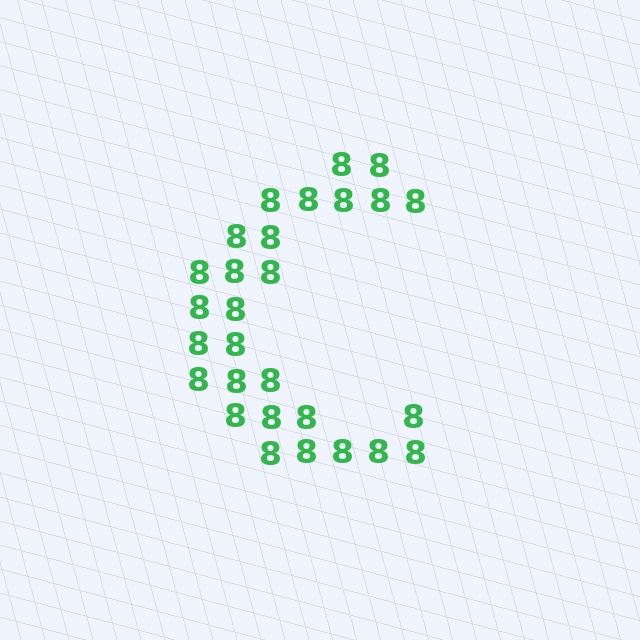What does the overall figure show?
The overall figure shows the letter C.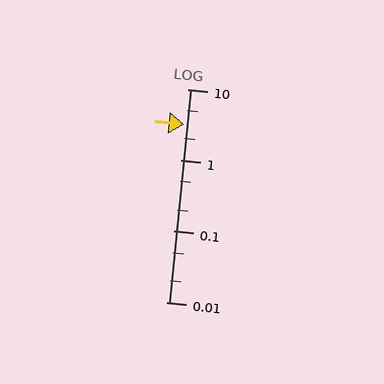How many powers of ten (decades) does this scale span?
The scale spans 3 decades, from 0.01 to 10.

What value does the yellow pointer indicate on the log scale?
The pointer indicates approximately 3.2.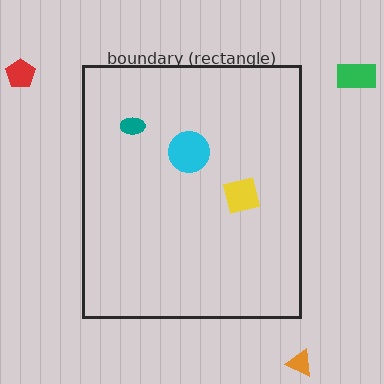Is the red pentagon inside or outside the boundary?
Outside.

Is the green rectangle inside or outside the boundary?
Outside.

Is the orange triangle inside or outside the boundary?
Outside.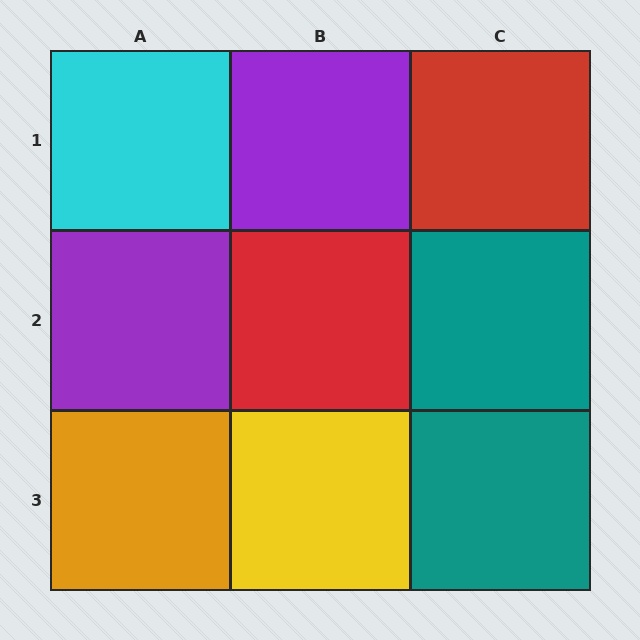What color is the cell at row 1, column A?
Cyan.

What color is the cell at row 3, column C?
Teal.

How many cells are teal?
2 cells are teal.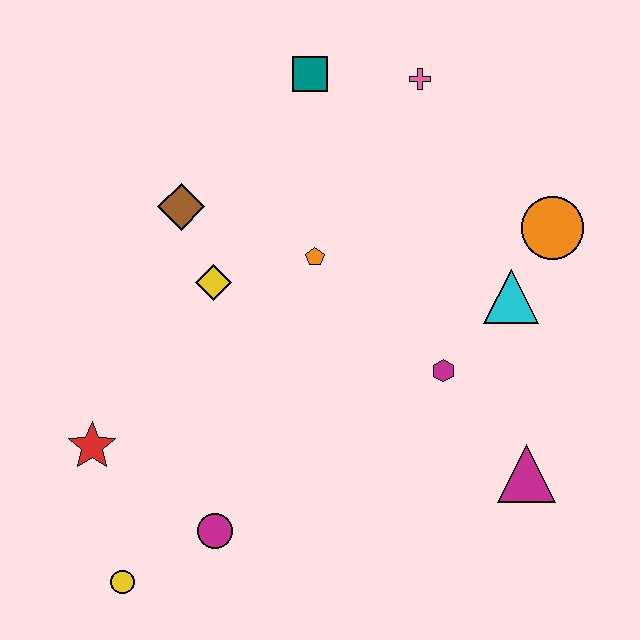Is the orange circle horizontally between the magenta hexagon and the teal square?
No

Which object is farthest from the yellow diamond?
The magenta triangle is farthest from the yellow diamond.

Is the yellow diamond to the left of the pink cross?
Yes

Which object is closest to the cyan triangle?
The orange circle is closest to the cyan triangle.